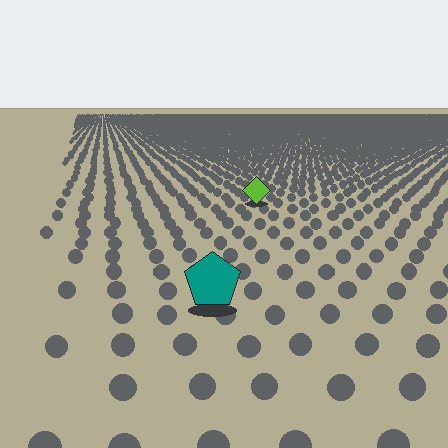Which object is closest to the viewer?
The teal pentagon is closest. The texture marks near it are larger and more spread out.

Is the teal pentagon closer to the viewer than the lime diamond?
Yes. The teal pentagon is closer — you can tell from the texture gradient: the ground texture is coarser near it.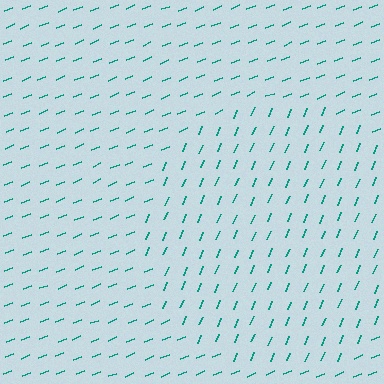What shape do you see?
I see a circle.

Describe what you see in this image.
The image is filled with small teal line segments. A circle region in the image has lines oriented differently from the surrounding lines, creating a visible texture boundary.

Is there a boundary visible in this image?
Yes, there is a texture boundary formed by a change in line orientation.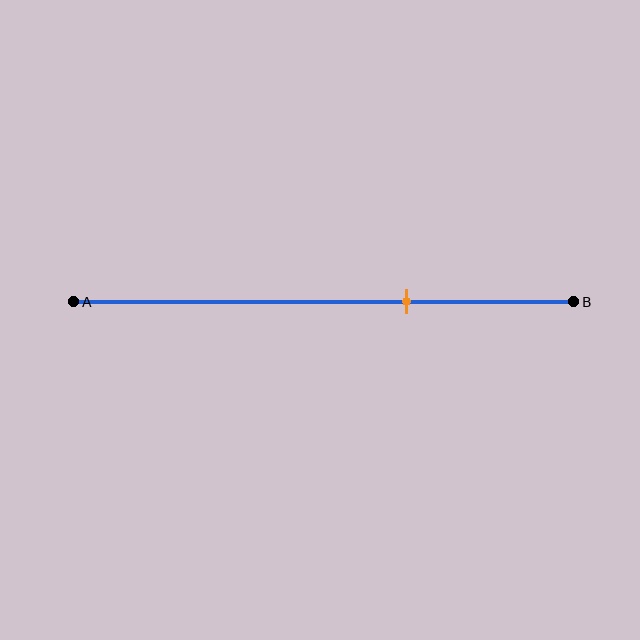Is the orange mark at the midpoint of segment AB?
No, the mark is at about 65% from A, not at the 50% midpoint.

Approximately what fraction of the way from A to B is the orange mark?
The orange mark is approximately 65% of the way from A to B.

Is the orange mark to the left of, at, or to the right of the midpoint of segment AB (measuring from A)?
The orange mark is to the right of the midpoint of segment AB.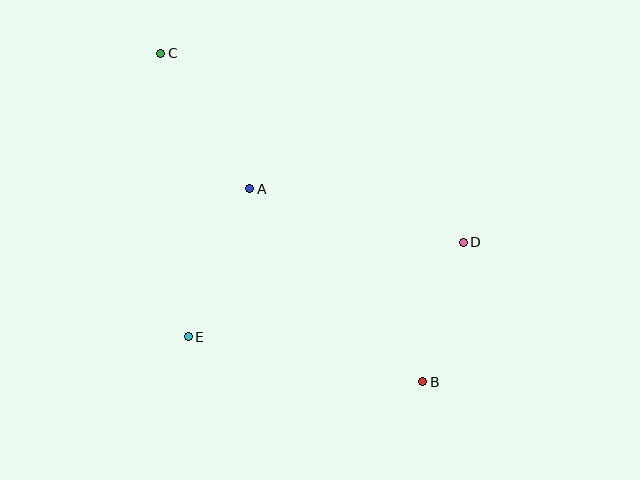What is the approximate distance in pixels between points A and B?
The distance between A and B is approximately 259 pixels.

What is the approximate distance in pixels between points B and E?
The distance between B and E is approximately 239 pixels.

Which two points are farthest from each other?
Points B and C are farthest from each other.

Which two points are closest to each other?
Points B and D are closest to each other.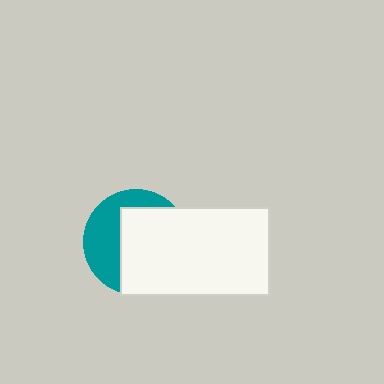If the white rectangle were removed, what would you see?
You would see the complete teal circle.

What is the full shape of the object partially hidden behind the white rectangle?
The partially hidden object is a teal circle.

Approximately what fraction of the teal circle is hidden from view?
Roughly 61% of the teal circle is hidden behind the white rectangle.